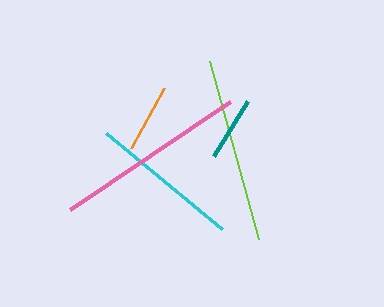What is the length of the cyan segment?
The cyan segment is approximately 150 pixels long.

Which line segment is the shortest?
The teal line is the shortest at approximately 65 pixels.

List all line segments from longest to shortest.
From longest to shortest: pink, lime, cyan, orange, teal.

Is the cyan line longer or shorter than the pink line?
The pink line is longer than the cyan line.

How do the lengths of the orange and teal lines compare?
The orange and teal lines are approximately the same length.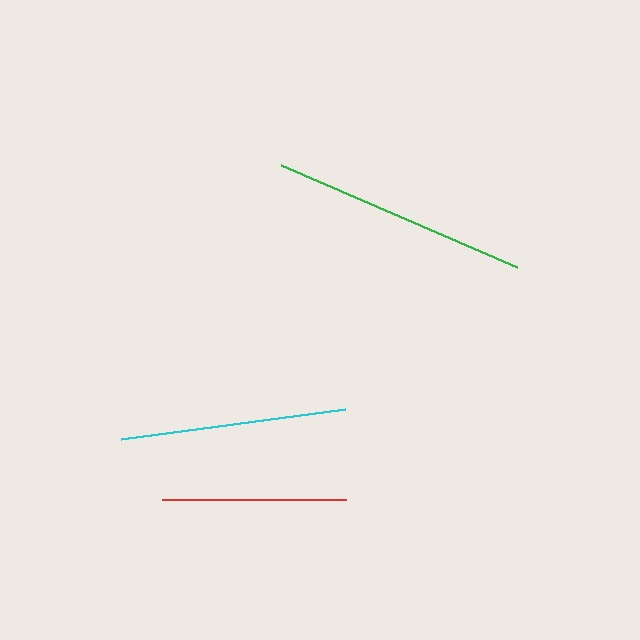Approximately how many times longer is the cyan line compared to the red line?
The cyan line is approximately 1.2 times the length of the red line.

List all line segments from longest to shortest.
From longest to shortest: green, cyan, red.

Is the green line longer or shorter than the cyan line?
The green line is longer than the cyan line.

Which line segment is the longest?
The green line is the longest at approximately 257 pixels.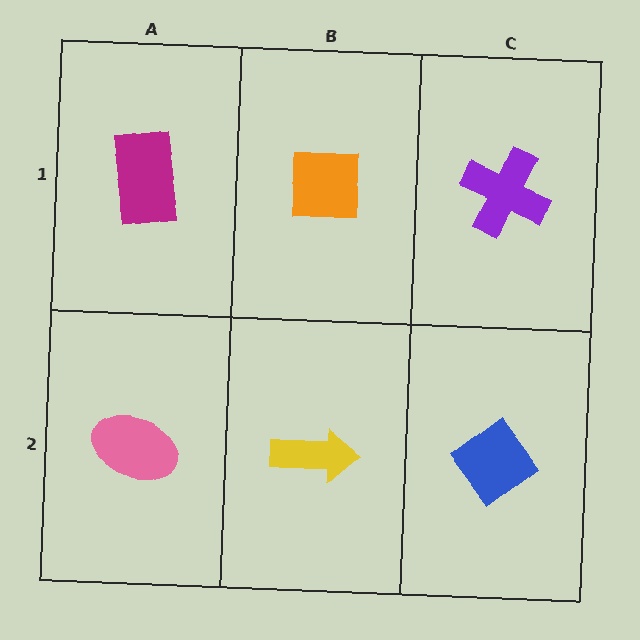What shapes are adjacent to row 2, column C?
A purple cross (row 1, column C), a yellow arrow (row 2, column B).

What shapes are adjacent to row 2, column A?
A magenta rectangle (row 1, column A), a yellow arrow (row 2, column B).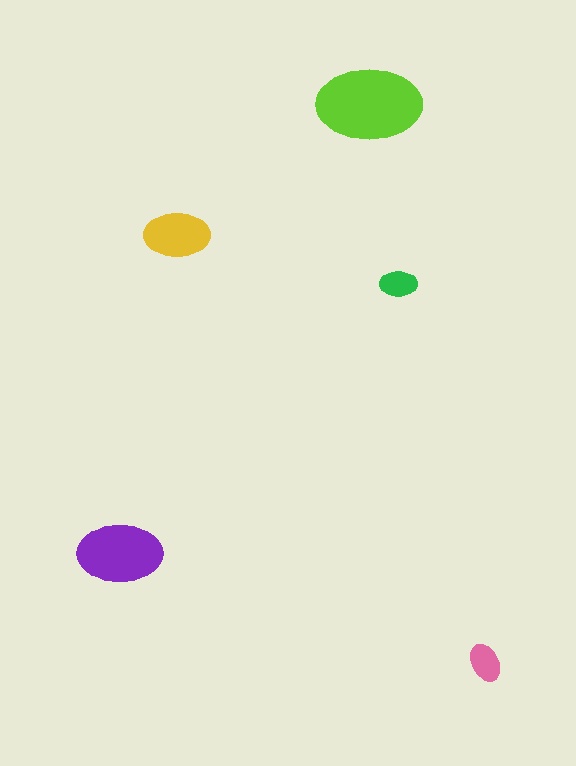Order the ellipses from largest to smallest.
the lime one, the purple one, the yellow one, the pink one, the green one.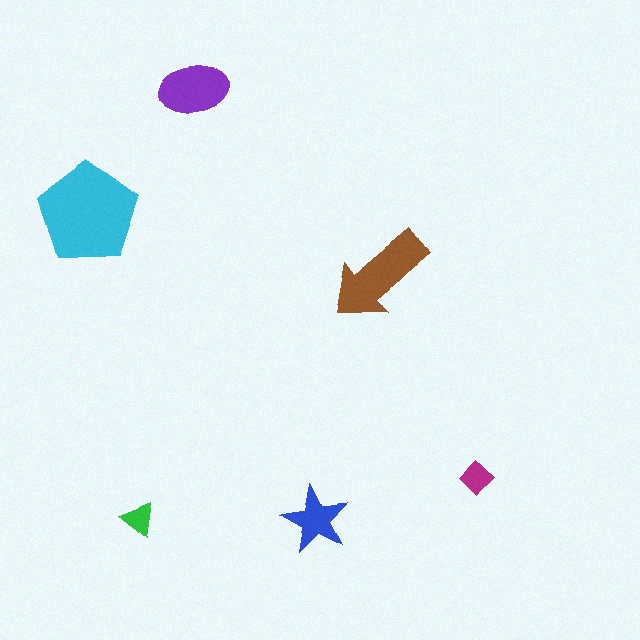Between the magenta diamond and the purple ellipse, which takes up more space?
The purple ellipse.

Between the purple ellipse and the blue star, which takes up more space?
The purple ellipse.